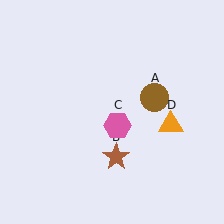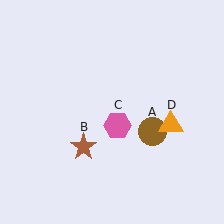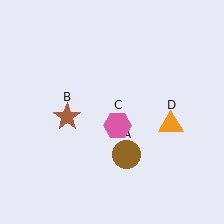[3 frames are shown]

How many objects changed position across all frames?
2 objects changed position: brown circle (object A), brown star (object B).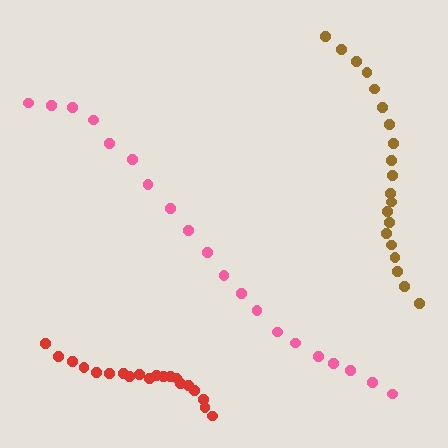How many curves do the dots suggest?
There are 3 distinct paths.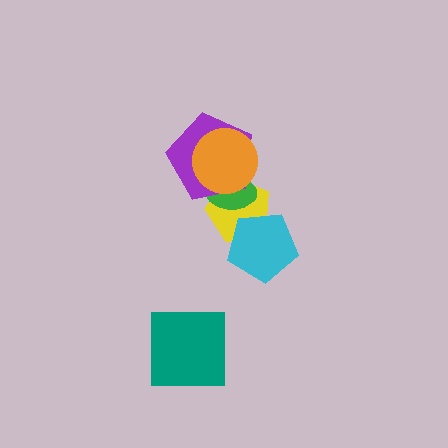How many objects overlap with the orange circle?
3 objects overlap with the orange circle.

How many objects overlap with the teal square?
0 objects overlap with the teal square.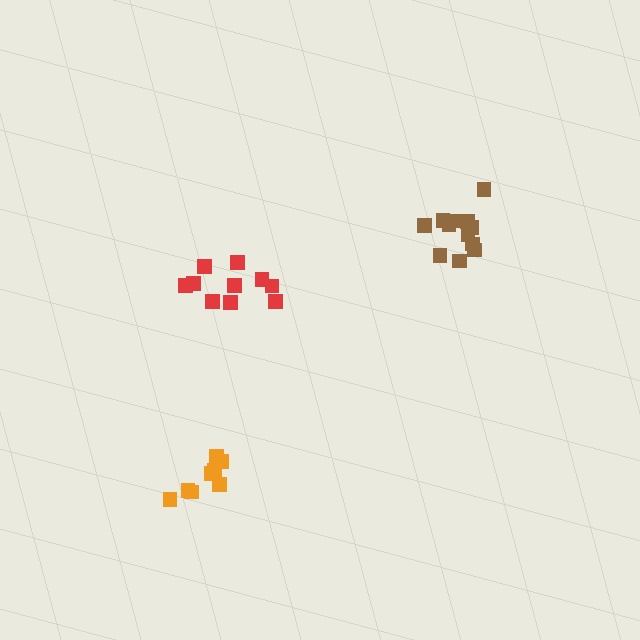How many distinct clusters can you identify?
There are 3 distinct clusters.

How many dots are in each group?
Group 1: 8 dots, Group 2: 12 dots, Group 3: 10 dots (30 total).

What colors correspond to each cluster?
The clusters are colored: orange, brown, red.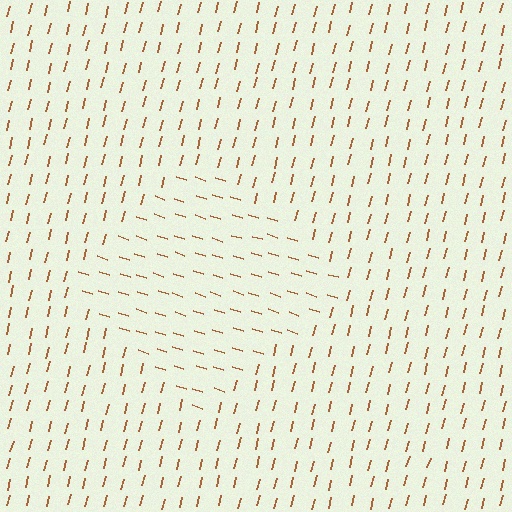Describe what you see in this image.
The image is filled with small brown line segments. A diamond region in the image has lines oriented differently from the surrounding lines, creating a visible texture boundary.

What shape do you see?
I see a diamond.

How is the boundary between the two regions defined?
The boundary is defined purely by a change in line orientation (approximately 86 degrees difference). All lines are the same color and thickness.